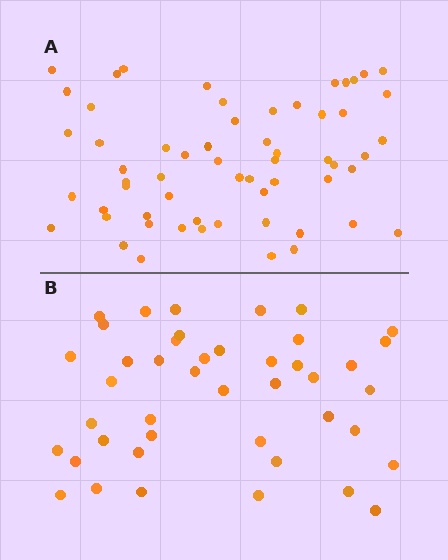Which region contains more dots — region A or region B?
Region A (the top region) has more dots.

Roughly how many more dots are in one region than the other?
Region A has approximately 15 more dots than region B.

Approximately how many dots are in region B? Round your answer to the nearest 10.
About 40 dots. (The exact count is 43, which rounds to 40.)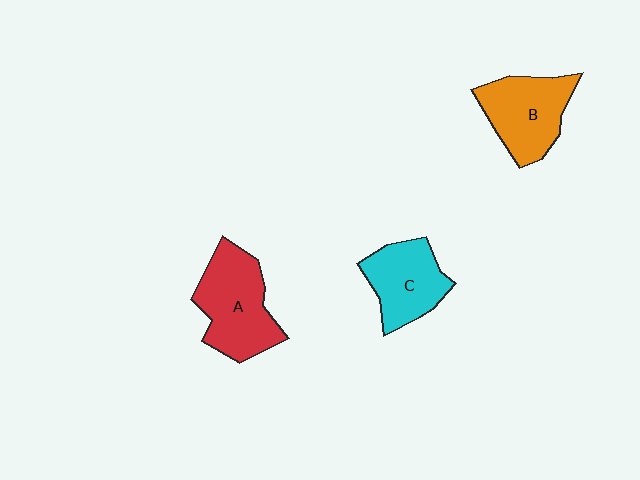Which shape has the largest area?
Shape A (red).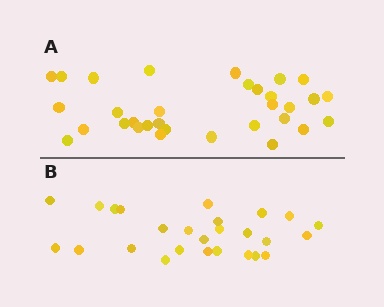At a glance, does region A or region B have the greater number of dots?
Region A (the top region) has more dots.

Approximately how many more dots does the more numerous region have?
Region A has about 6 more dots than region B.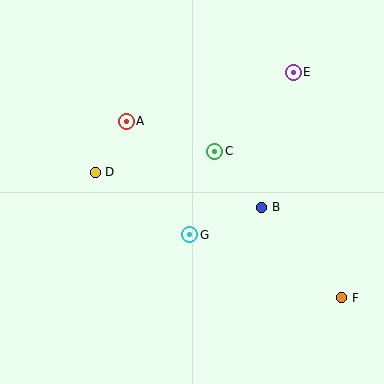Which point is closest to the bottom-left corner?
Point D is closest to the bottom-left corner.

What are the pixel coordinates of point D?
Point D is at (95, 172).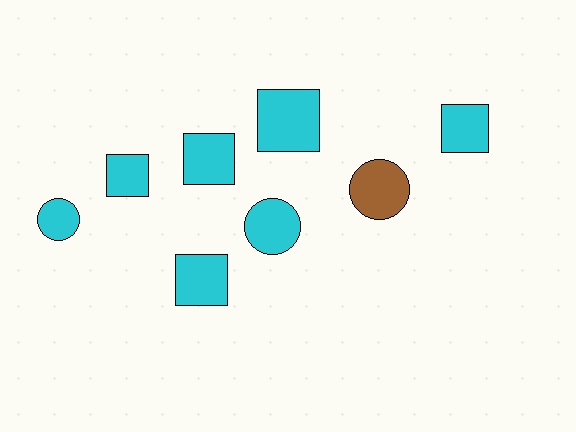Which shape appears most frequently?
Square, with 5 objects.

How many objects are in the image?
There are 8 objects.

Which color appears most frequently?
Cyan, with 7 objects.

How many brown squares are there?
There are no brown squares.